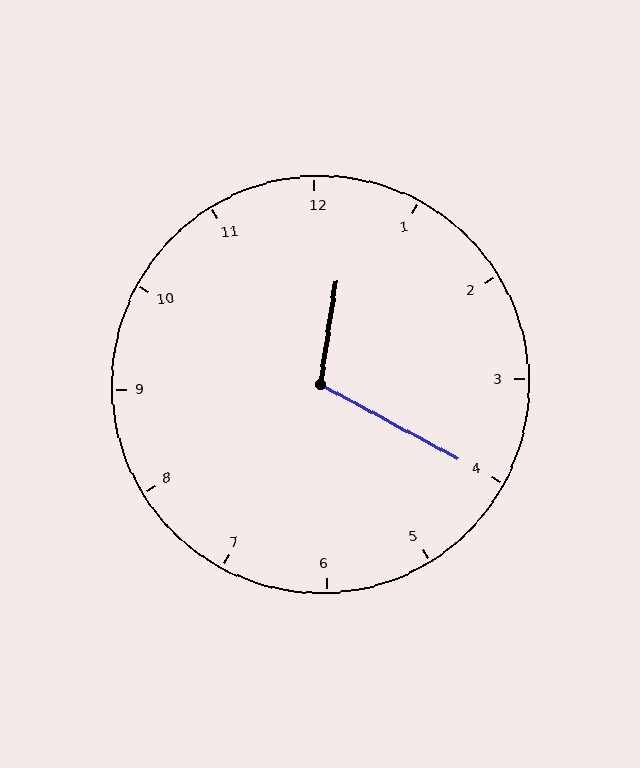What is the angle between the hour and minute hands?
Approximately 110 degrees.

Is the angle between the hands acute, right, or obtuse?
It is obtuse.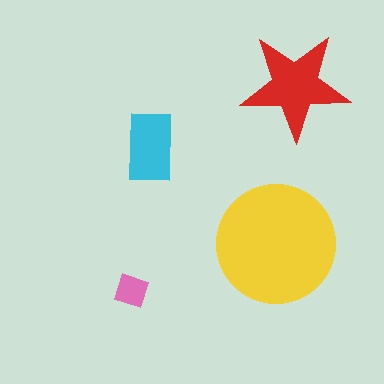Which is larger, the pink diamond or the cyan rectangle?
The cyan rectangle.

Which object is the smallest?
The pink diamond.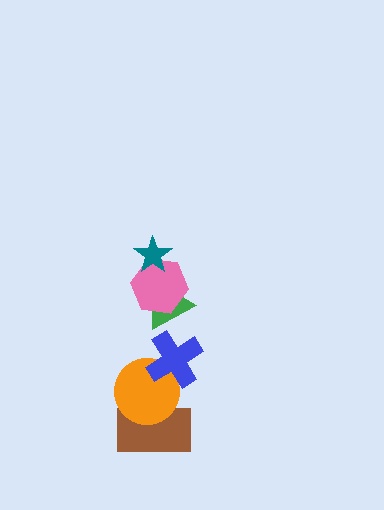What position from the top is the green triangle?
The green triangle is 3rd from the top.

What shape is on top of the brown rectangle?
The orange circle is on top of the brown rectangle.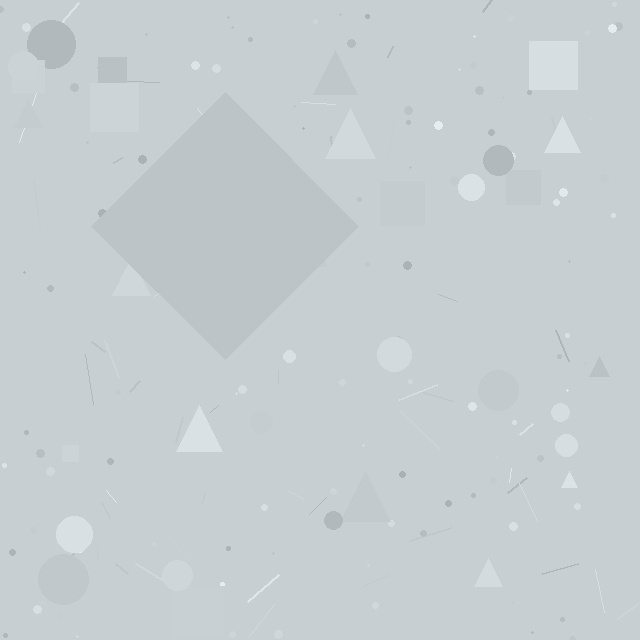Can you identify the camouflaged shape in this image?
The camouflaged shape is a diamond.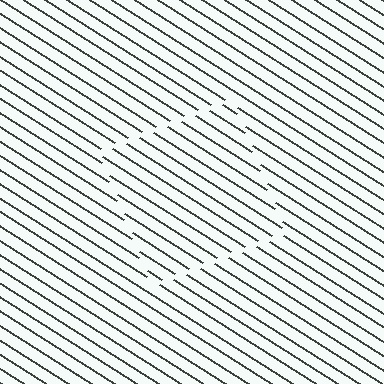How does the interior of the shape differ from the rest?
The interior of the shape contains the same grating, shifted by half a period — the contour is defined by the phase discontinuity where line-ends from the inner and outer gratings abut.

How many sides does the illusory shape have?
4 sides — the line-ends trace a square.